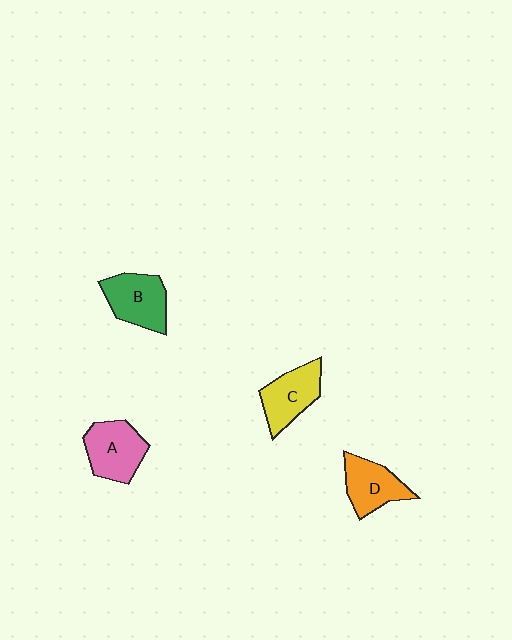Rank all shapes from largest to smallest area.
From largest to smallest: A (pink), B (green), C (yellow), D (orange).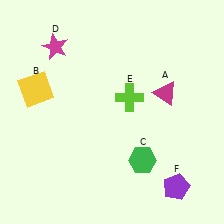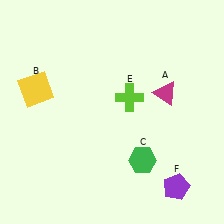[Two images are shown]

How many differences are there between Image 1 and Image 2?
There is 1 difference between the two images.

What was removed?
The magenta star (D) was removed in Image 2.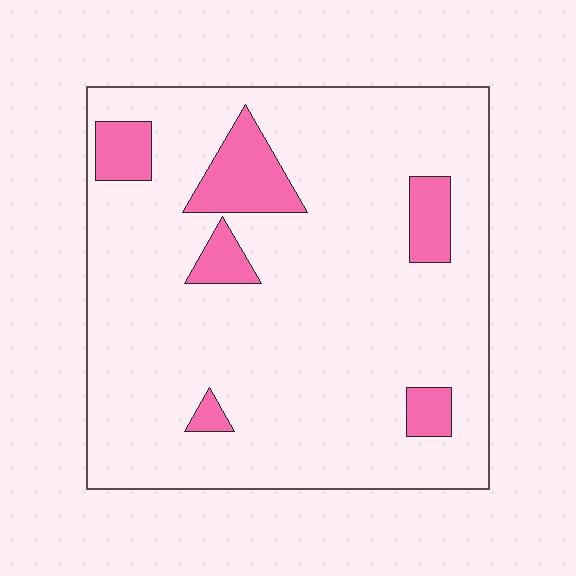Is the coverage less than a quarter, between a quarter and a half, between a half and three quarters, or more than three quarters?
Less than a quarter.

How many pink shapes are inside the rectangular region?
6.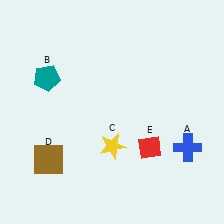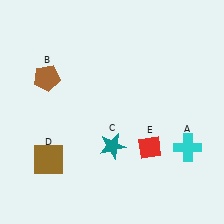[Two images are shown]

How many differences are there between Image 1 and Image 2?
There are 3 differences between the two images.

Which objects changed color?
A changed from blue to cyan. B changed from teal to brown. C changed from yellow to teal.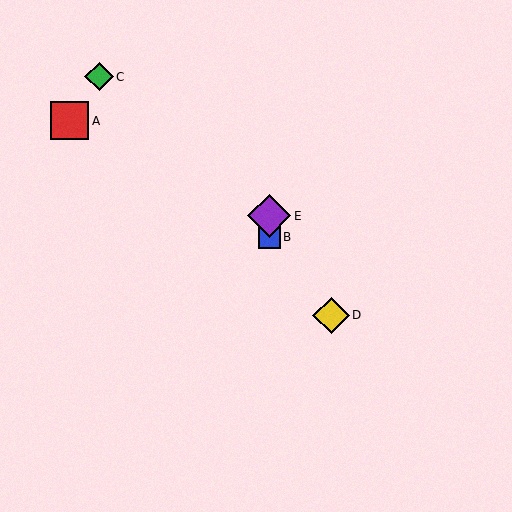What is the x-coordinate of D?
Object D is at x≈331.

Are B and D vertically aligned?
No, B is at x≈269 and D is at x≈331.